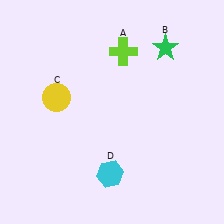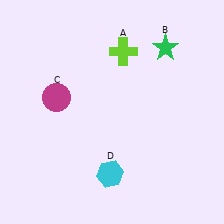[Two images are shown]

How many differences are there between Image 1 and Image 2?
There is 1 difference between the two images.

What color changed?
The circle (C) changed from yellow in Image 1 to magenta in Image 2.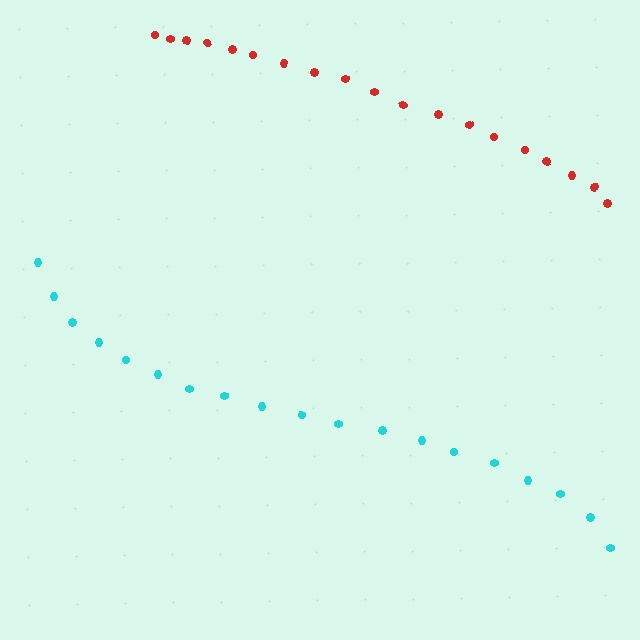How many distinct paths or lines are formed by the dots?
There are 2 distinct paths.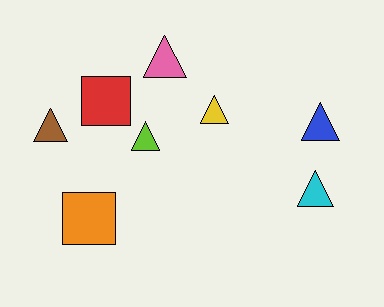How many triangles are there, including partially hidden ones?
There are 6 triangles.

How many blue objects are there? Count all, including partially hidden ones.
There is 1 blue object.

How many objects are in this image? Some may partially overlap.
There are 8 objects.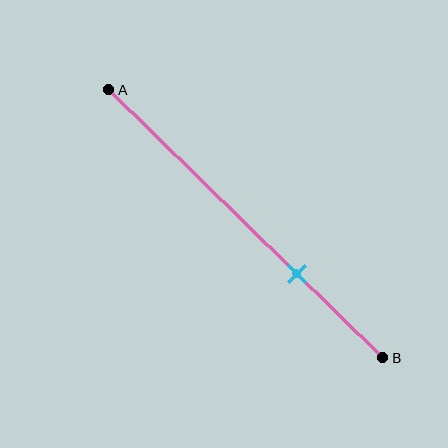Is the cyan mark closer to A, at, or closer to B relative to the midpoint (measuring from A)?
The cyan mark is closer to point B than the midpoint of segment AB.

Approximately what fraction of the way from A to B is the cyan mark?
The cyan mark is approximately 70% of the way from A to B.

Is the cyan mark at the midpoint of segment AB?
No, the mark is at about 70% from A, not at the 50% midpoint.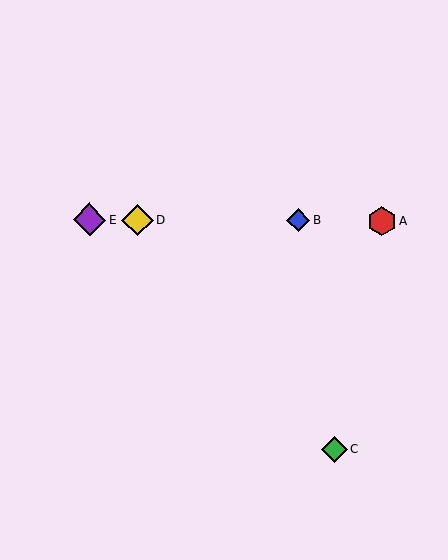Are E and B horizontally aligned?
Yes, both are at y≈220.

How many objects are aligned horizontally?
4 objects (A, B, D, E) are aligned horizontally.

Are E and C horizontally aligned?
No, E is at y≈220 and C is at y≈450.